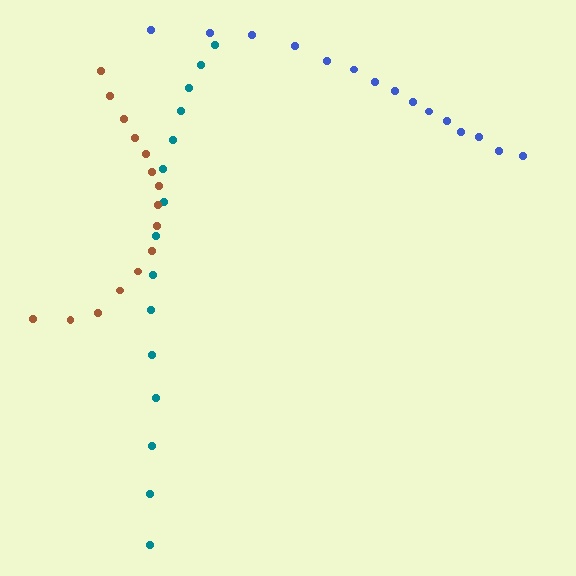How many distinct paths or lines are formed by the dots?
There are 3 distinct paths.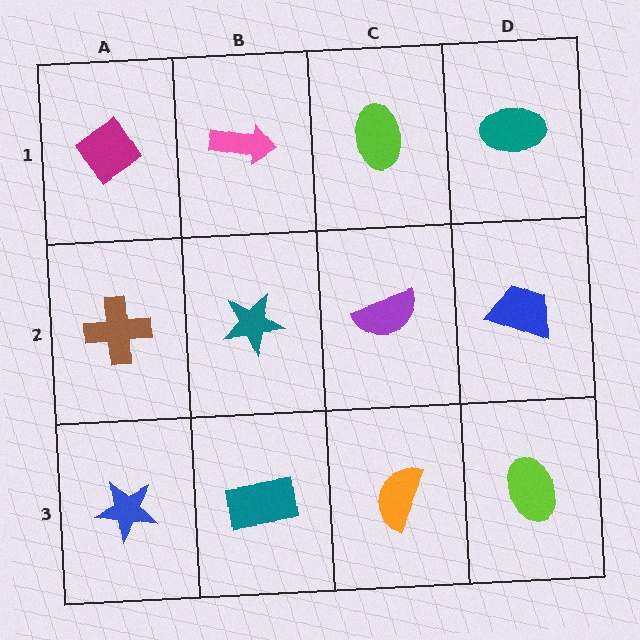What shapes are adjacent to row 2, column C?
A lime ellipse (row 1, column C), an orange semicircle (row 3, column C), a teal star (row 2, column B), a blue trapezoid (row 2, column D).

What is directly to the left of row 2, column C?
A teal star.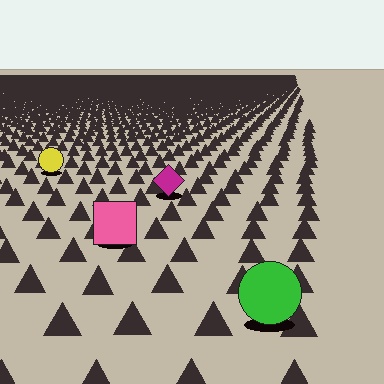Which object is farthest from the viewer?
The yellow circle is farthest from the viewer. It appears smaller and the ground texture around it is denser.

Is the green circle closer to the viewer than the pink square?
Yes. The green circle is closer — you can tell from the texture gradient: the ground texture is coarser near it.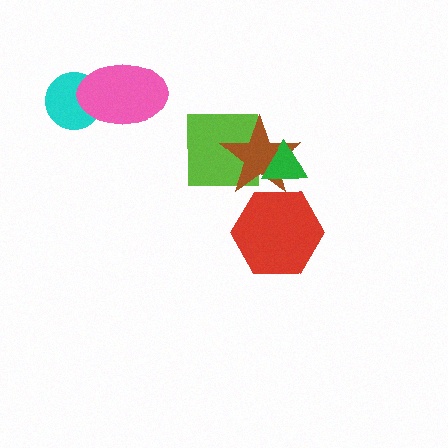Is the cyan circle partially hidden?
Yes, it is partially covered by another shape.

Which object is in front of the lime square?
The brown star is in front of the lime square.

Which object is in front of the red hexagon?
The brown star is in front of the red hexagon.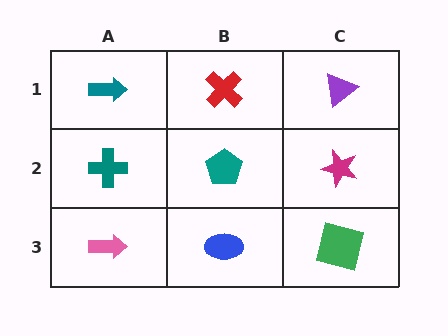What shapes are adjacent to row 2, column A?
A teal arrow (row 1, column A), a pink arrow (row 3, column A), a teal pentagon (row 2, column B).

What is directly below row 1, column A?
A teal cross.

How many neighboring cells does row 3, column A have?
2.